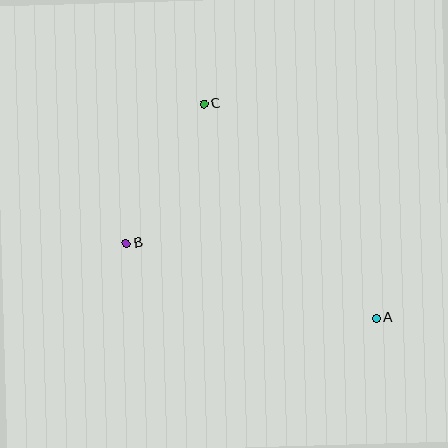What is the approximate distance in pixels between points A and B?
The distance between A and B is approximately 261 pixels.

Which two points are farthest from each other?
Points A and C are farthest from each other.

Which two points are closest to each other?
Points B and C are closest to each other.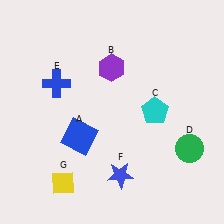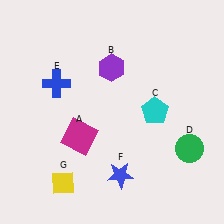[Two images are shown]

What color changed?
The square (A) changed from blue in Image 1 to magenta in Image 2.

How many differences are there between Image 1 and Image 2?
There is 1 difference between the two images.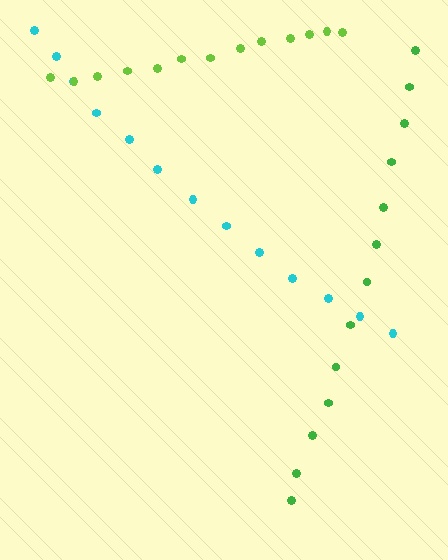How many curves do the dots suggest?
There are 3 distinct paths.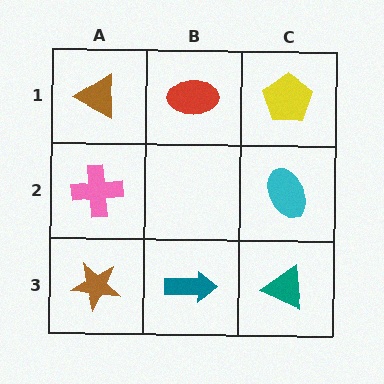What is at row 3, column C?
A teal triangle.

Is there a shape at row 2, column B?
No, that cell is empty.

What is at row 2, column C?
A cyan ellipse.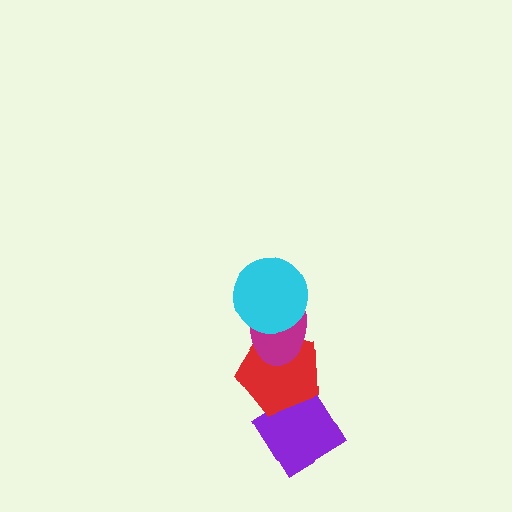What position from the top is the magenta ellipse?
The magenta ellipse is 2nd from the top.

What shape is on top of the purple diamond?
The red pentagon is on top of the purple diamond.